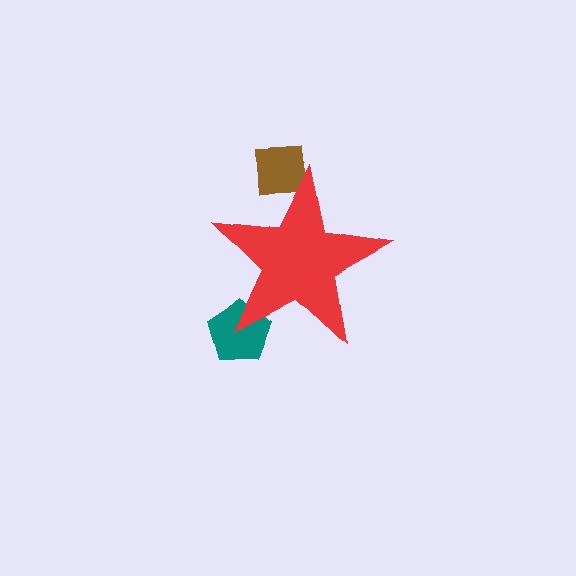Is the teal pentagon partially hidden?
Yes, the teal pentagon is partially hidden behind the red star.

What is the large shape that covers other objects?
A red star.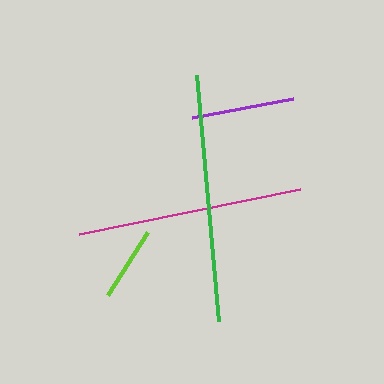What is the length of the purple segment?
The purple segment is approximately 103 pixels long.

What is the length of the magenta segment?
The magenta segment is approximately 225 pixels long.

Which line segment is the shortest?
The lime line is the shortest at approximately 75 pixels.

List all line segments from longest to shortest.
From longest to shortest: green, magenta, purple, lime.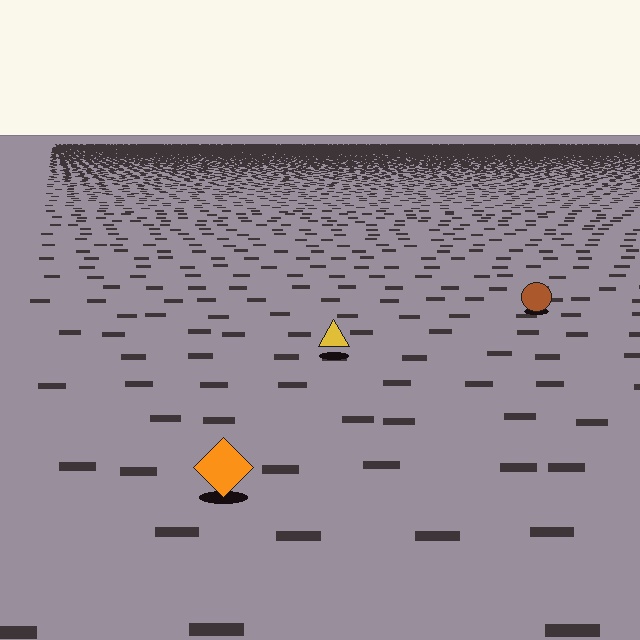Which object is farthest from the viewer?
The brown circle is farthest from the viewer. It appears smaller and the ground texture around it is denser.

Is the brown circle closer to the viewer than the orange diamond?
No. The orange diamond is closer — you can tell from the texture gradient: the ground texture is coarser near it.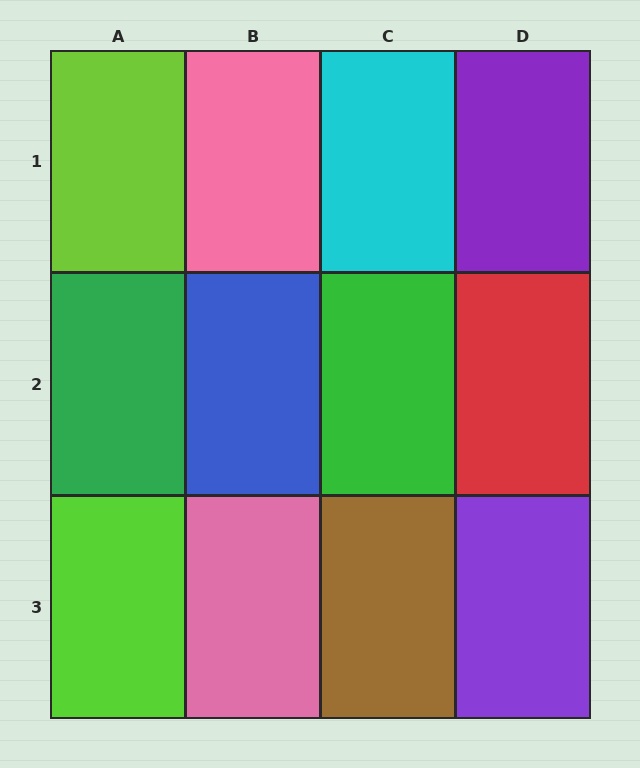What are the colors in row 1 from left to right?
Lime, pink, cyan, purple.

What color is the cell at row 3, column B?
Pink.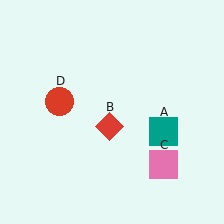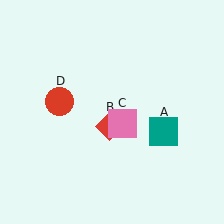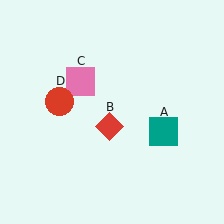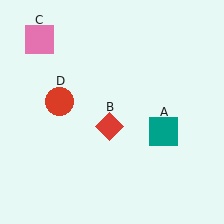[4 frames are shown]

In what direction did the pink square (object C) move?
The pink square (object C) moved up and to the left.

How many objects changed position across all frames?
1 object changed position: pink square (object C).